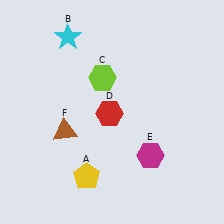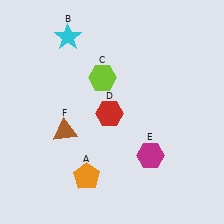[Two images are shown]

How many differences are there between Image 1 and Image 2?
There is 1 difference between the two images.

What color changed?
The pentagon (A) changed from yellow in Image 1 to orange in Image 2.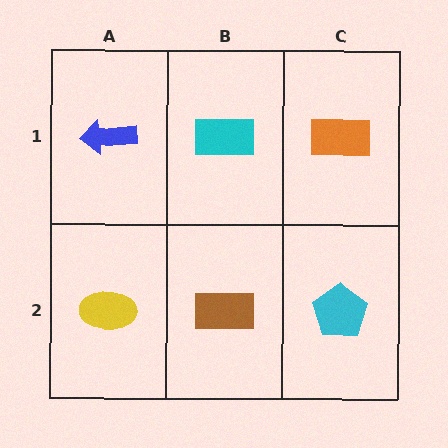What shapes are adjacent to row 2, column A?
A blue arrow (row 1, column A), a brown rectangle (row 2, column B).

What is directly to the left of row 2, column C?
A brown rectangle.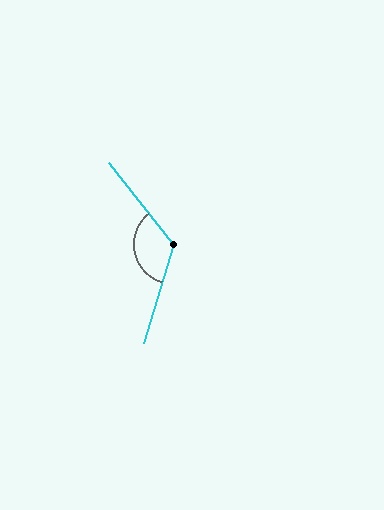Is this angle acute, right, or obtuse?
It is obtuse.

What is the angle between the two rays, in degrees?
Approximately 125 degrees.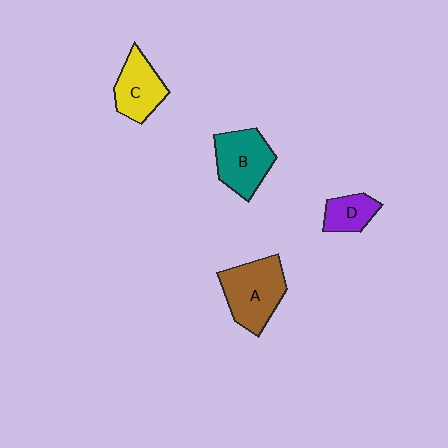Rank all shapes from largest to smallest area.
From largest to smallest: A (brown), B (teal), C (yellow), D (purple).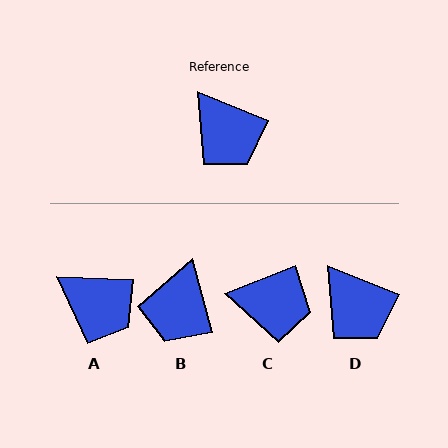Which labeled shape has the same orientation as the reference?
D.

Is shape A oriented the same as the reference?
No, it is off by about 20 degrees.